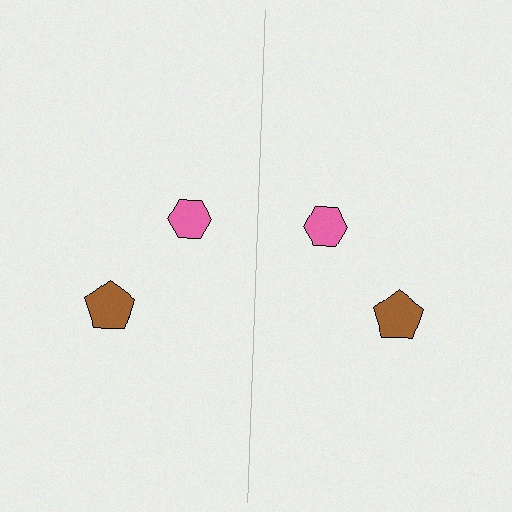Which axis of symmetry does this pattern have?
The pattern has a vertical axis of symmetry running through the center of the image.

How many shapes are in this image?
There are 4 shapes in this image.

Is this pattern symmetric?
Yes, this pattern has bilateral (reflection) symmetry.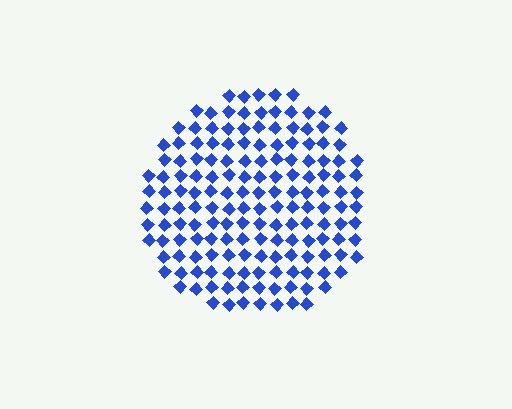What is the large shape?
The large shape is a circle.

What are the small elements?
The small elements are diamonds.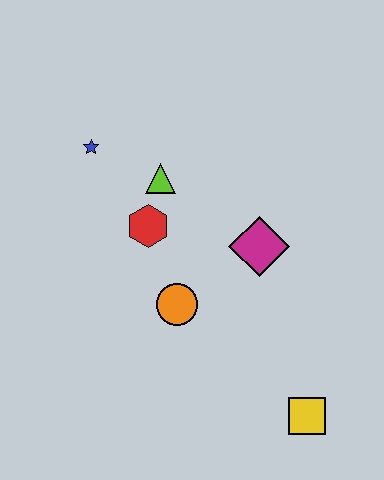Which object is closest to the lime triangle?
The red hexagon is closest to the lime triangle.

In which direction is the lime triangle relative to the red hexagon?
The lime triangle is above the red hexagon.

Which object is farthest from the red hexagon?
The yellow square is farthest from the red hexagon.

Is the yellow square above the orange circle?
No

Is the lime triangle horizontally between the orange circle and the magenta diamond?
No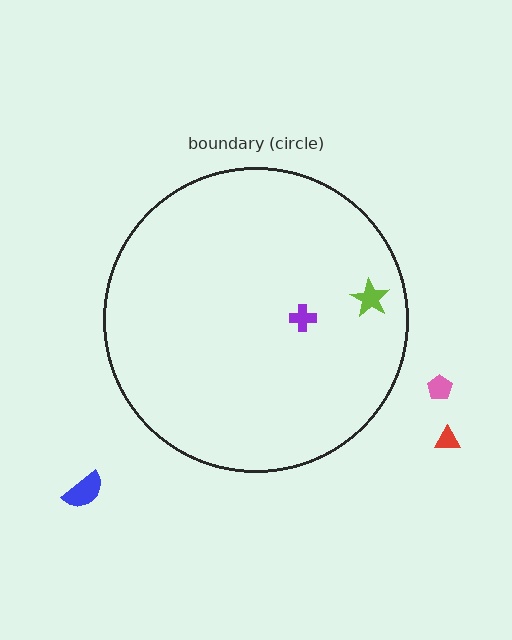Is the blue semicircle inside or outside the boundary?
Outside.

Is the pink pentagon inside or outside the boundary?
Outside.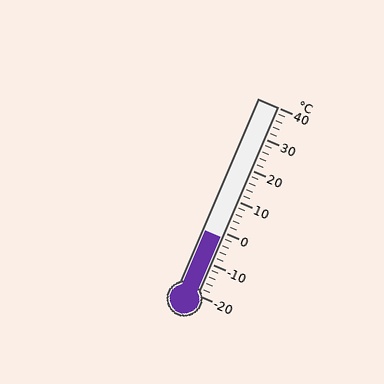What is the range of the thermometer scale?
The thermometer scale ranges from -20°C to 40°C.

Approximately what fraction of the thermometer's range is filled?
The thermometer is filled to approximately 30% of its range.